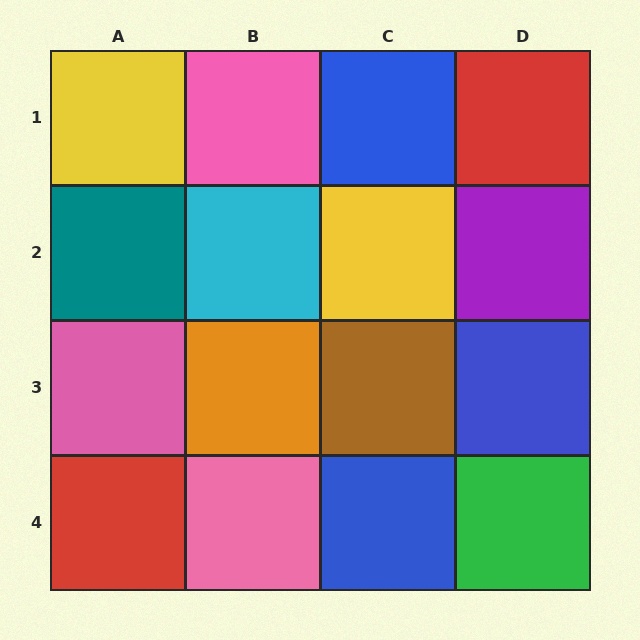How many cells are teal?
1 cell is teal.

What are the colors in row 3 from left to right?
Pink, orange, brown, blue.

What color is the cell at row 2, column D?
Purple.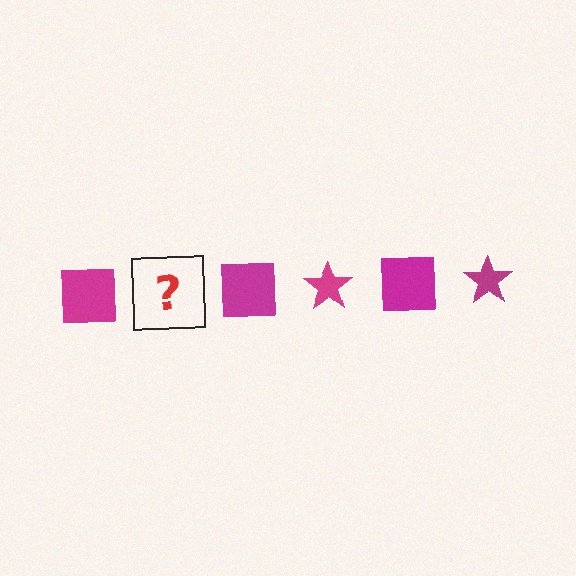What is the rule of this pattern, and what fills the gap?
The rule is that the pattern cycles through square, star shapes in magenta. The gap should be filled with a magenta star.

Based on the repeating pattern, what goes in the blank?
The blank should be a magenta star.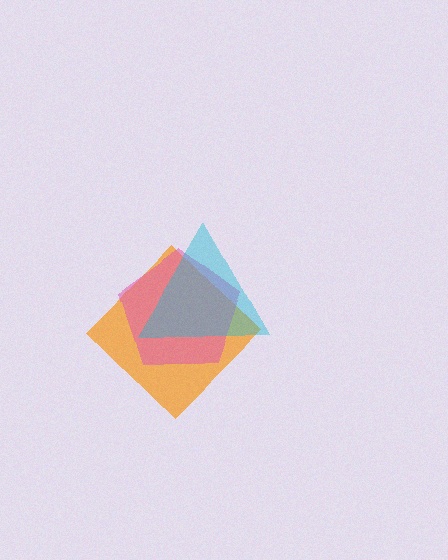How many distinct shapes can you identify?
There are 3 distinct shapes: an orange diamond, a pink pentagon, a cyan triangle.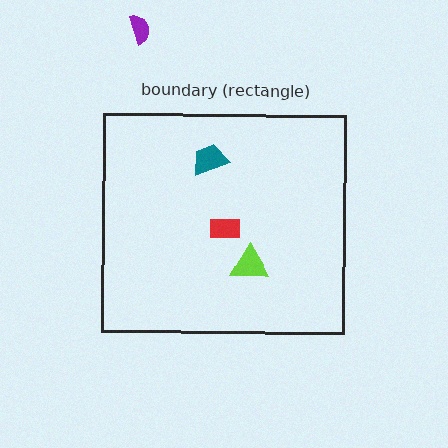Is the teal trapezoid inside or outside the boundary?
Inside.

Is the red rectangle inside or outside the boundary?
Inside.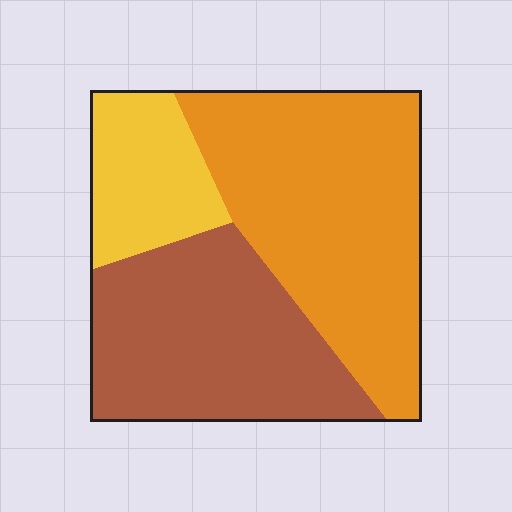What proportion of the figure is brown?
Brown takes up between a quarter and a half of the figure.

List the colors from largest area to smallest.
From largest to smallest: orange, brown, yellow.